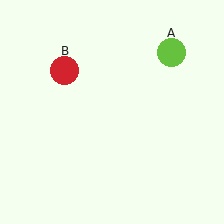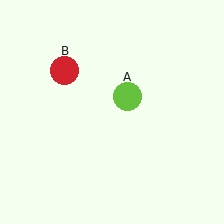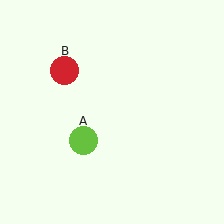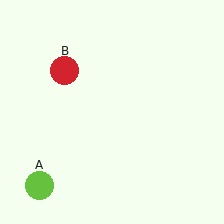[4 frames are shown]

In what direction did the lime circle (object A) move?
The lime circle (object A) moved down and to the left.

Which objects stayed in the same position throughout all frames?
Red circle (object B) remained stationary.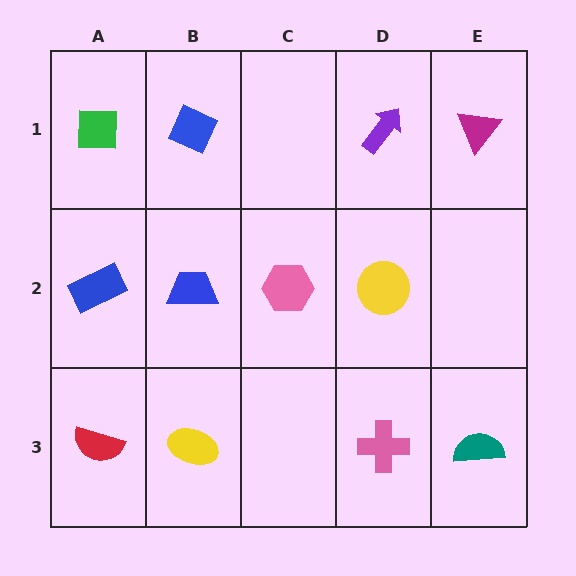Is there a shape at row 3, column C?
No, that cell is empty.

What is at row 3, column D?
A pink cross.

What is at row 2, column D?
A yellow circle.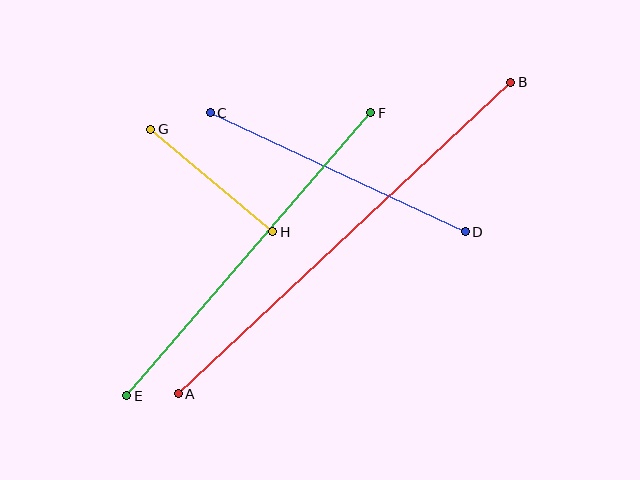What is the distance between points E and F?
The distance is approximately 373 pixels.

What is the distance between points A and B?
The distance is approximately 455 pixels.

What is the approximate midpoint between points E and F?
The midpoint is at approximately (249, 254) pixels.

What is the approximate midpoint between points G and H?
The midpoint is at approximately (212, 181) pixels.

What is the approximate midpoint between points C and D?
The midpoint is at approximately (338, 172) pixels.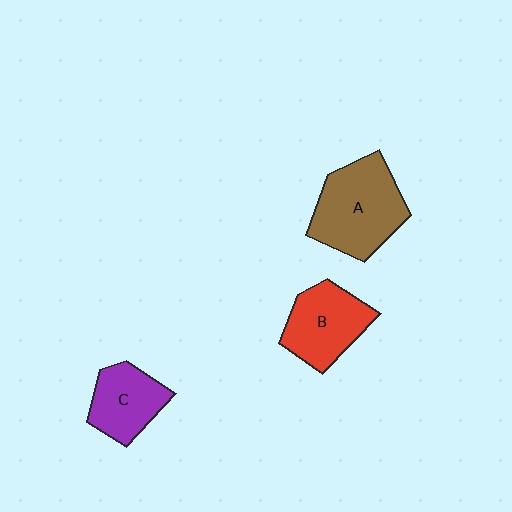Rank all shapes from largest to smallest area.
From largest to smallest: A (brown), B (red), C (purple).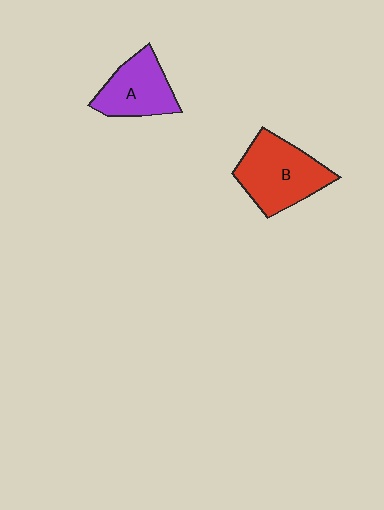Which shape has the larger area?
Shape B (red).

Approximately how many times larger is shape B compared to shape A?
Approximately 1.3 times.